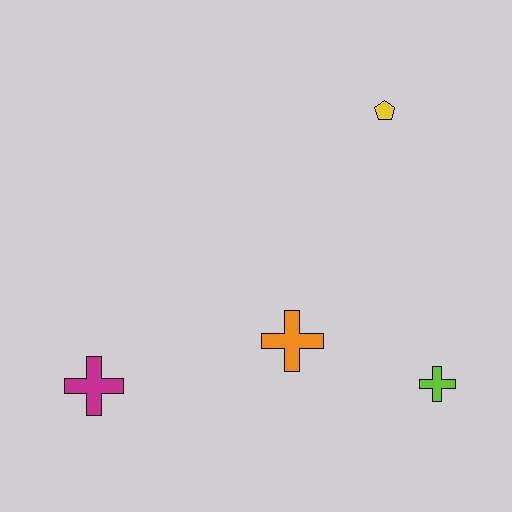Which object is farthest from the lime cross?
The magenta cross is farthest from the lime cross.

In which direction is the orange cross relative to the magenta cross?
The orange cross is to the right of the magenta cross.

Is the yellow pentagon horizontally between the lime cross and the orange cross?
Yes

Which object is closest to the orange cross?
The lime cross is closest to the orange cross.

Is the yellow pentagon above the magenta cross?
Yes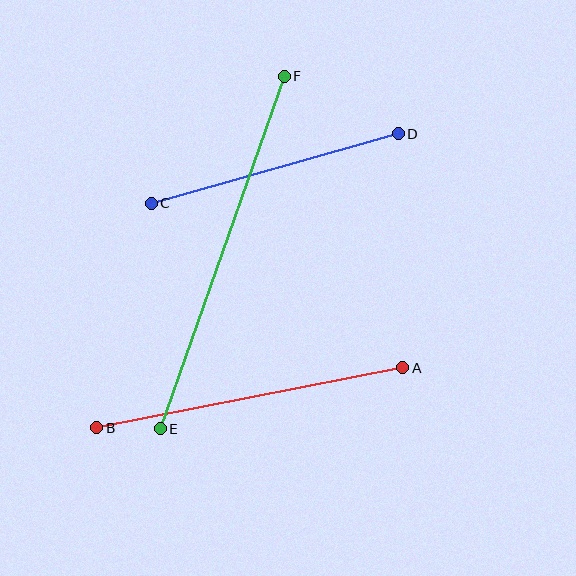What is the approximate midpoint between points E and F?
The midpoint is at approximately (222, 253) pixels.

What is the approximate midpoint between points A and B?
The midpoint is at approximately (250, 398) pixels.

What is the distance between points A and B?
The distance is approximately 312 pixels.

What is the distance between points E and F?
The distance is approximately 374 pixels.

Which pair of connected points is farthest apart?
Points E and F are farthest apart.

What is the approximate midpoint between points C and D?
The midpoint is at approximately (275, 169) pixels.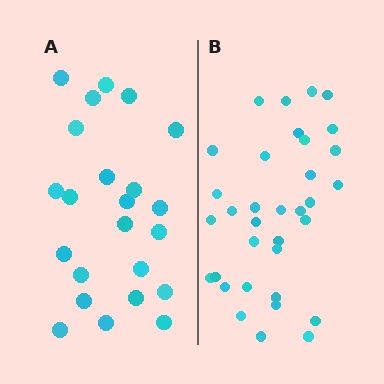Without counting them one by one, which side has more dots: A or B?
Region B (the right region) has more dots.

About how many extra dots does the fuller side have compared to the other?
Region B has roughly 12 or so more dots than region A.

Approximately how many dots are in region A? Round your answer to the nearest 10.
About 20 dots. (The exact count is 23, which rounds to 20.)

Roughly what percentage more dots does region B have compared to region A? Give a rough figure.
About 50% more.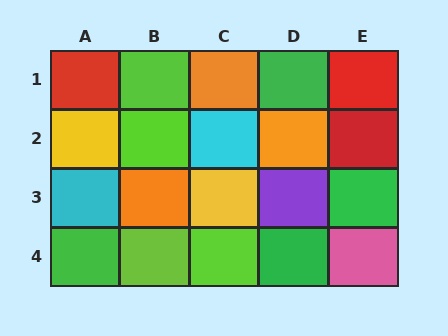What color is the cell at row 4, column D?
Green.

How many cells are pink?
1 cell is pink.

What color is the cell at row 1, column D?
Green.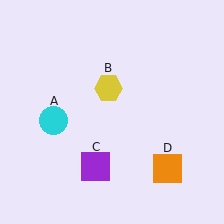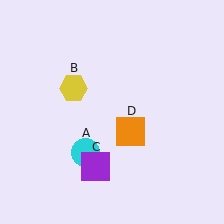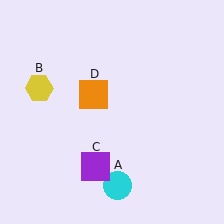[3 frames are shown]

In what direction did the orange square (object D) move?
The orange square (object D) moved up and to the left.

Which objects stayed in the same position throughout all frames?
Purple square (object C) remained stationary.